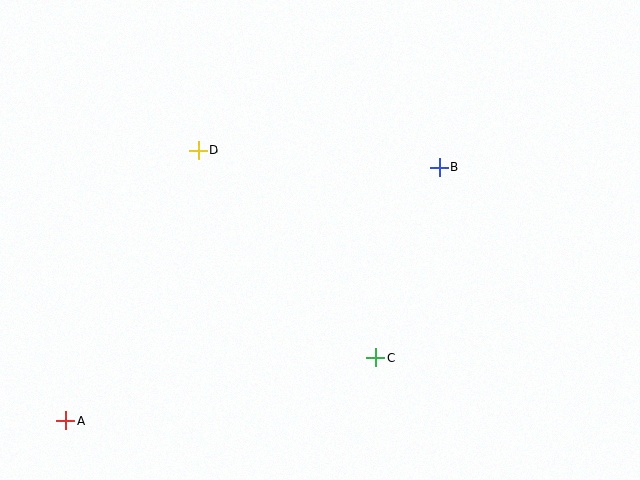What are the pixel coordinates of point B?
Point B is at (440, 167).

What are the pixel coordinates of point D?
Point D is at (199, 150).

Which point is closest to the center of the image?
Point C at (376, 358) is closest to the center.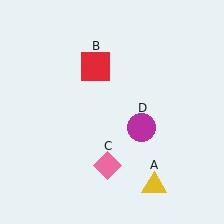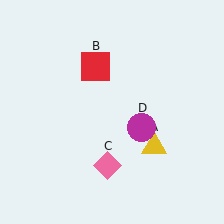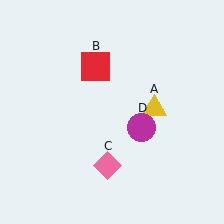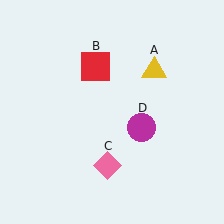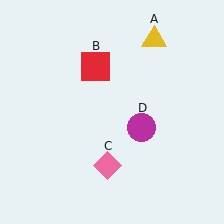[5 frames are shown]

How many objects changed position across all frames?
1 object changed position: yellow triangle (object A).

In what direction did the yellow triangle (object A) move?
The yellow triangle (object A) moved up.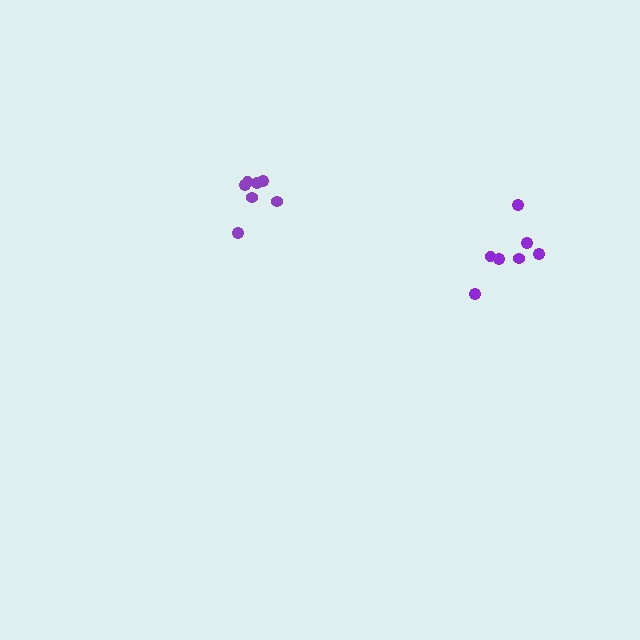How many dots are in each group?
Group 1: 7 dots, Group 2: 7 dots (14 total).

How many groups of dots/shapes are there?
There are 2 groups.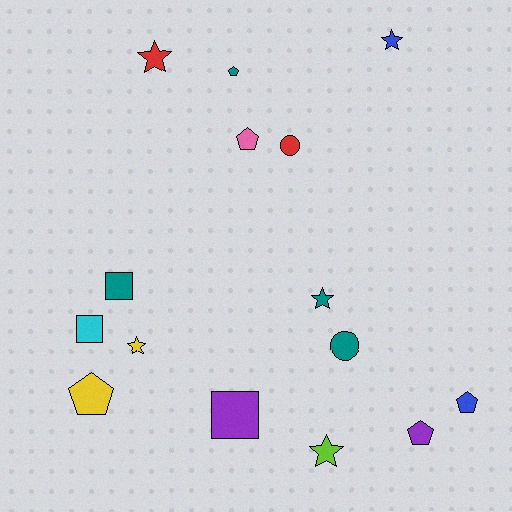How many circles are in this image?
There are 2 circles.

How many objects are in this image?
There are 15 objects.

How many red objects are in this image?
There are 2 red objects.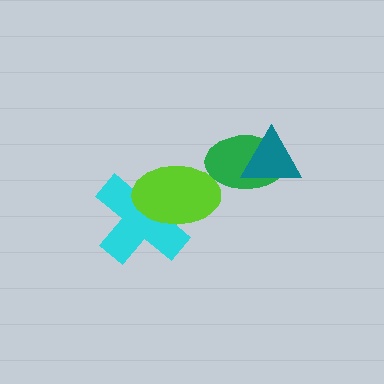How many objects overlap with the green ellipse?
2 objects overlap with the green ellipse.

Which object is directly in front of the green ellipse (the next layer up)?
The lime ellipse is directly in front of the green ellipse.